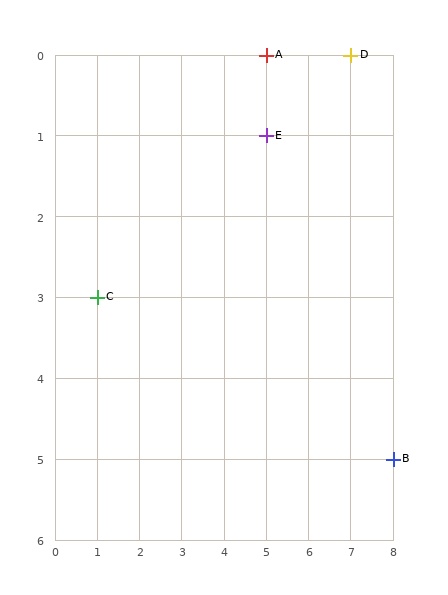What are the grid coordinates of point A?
Point A is at grid coordinates (5, 0).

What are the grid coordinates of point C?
Point C is at grid coordinates (1, 3).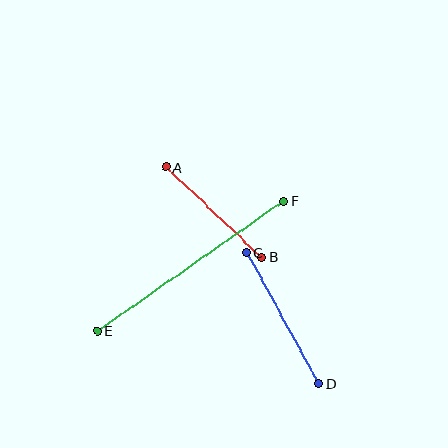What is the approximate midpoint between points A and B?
The midpoint is at approximately (214, 212) pixels.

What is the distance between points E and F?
The distance is approximately 227 pixels.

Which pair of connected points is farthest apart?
Points E and F are farthest apart.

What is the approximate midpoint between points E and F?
The midpoint is at approximately (190, 266) pixels.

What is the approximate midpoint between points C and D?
The midpoint is at approximately (282, 318) pixels.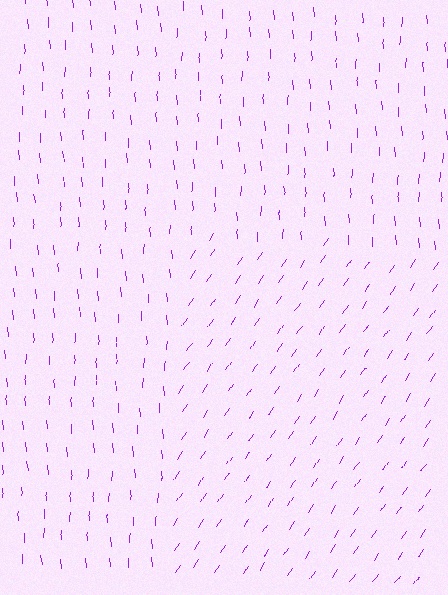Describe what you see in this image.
The image is filled with small purple line segments. A rectangle region in the image has lines oriented differently from the surrounding lines, creating a visible texture boundary.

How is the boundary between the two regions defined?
The boundary is defined purely by a change in line orientation (approximately 37 degrees difference). All lines are the same color and thickness.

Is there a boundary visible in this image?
Yes, there is a texture boundary formed by a change in line orientation.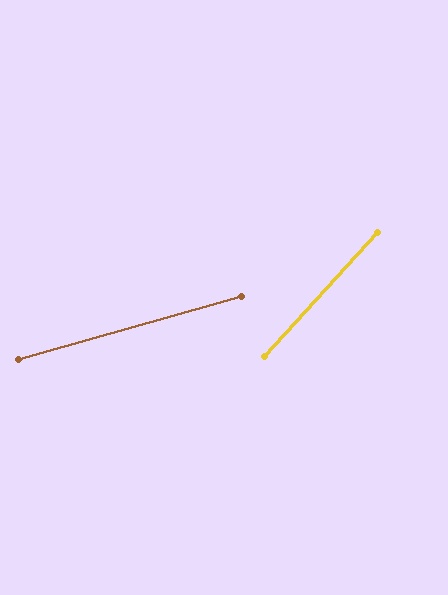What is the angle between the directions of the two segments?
Approximately 32 degrees.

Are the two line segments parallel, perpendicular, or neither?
Neither parallel nor perpendicular — they differ by about 32°.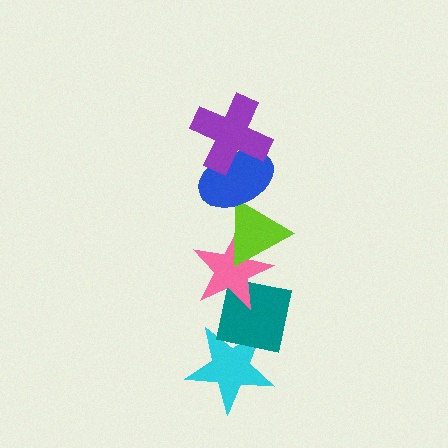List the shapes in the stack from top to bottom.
From top to bottom: the purple cross, the blue ellipse, the lime triangle, the pink star, the teal square, the cyan star.